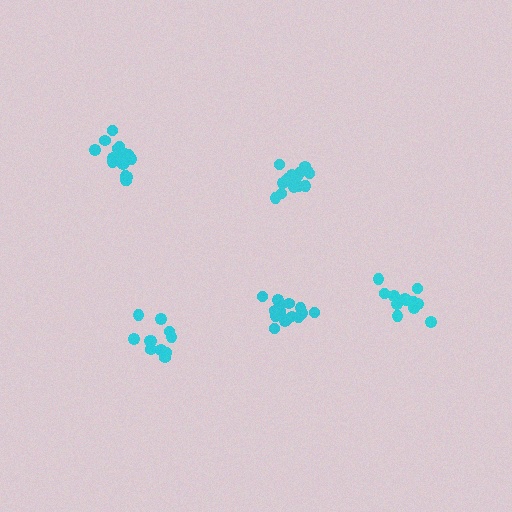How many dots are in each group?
Group 1: 17 dots, Group 2: 12 dots, Group 3: 15 dots, Group 4: 11 dots, Group 5: 16 dots (71 total).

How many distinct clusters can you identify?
There are 5 distinct clusters.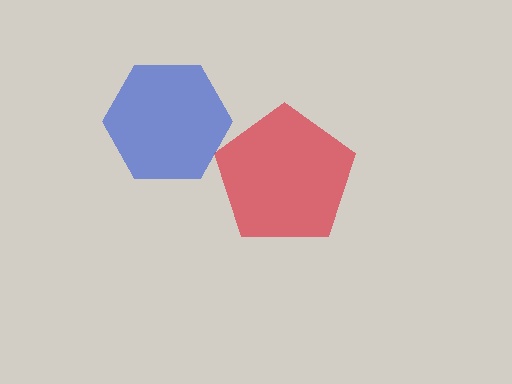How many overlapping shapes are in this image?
There are 2 overlapping shapes in the image.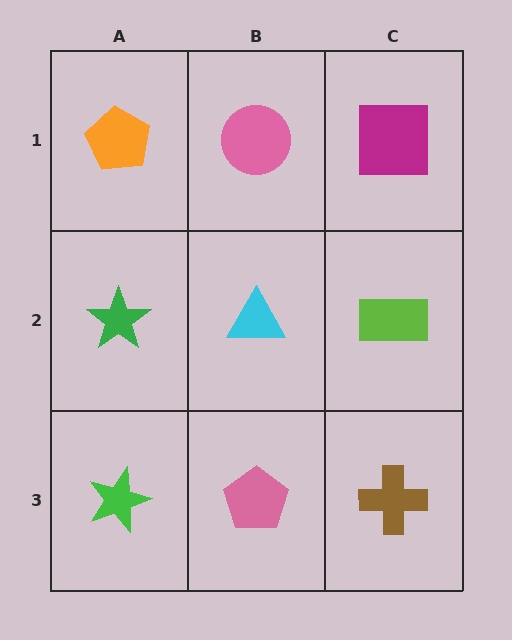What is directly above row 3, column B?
A cyan triangle.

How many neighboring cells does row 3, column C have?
2.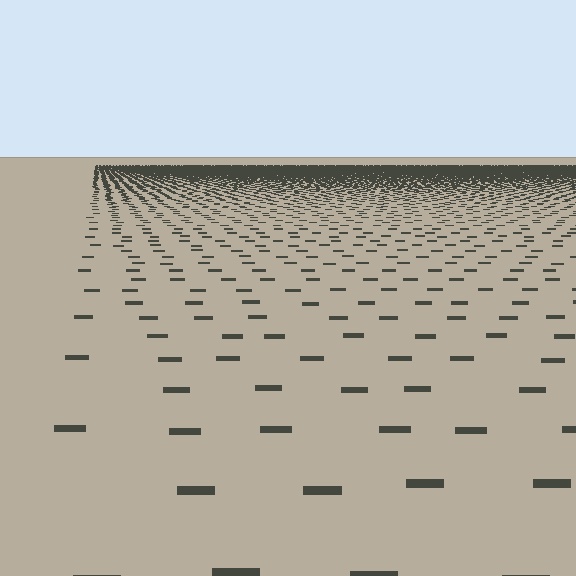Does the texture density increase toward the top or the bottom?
Density increases toward the top.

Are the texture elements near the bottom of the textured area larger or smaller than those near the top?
Larger. Near the bottom, elements are closer to the viewer and appear at a bigger on-screen size.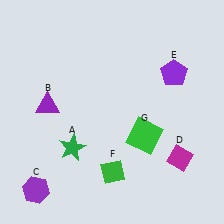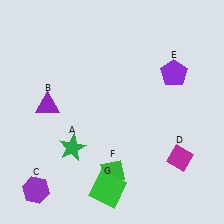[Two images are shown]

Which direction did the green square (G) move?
The green square (G) moved down.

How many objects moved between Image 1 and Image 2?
1 object moved between the two images.